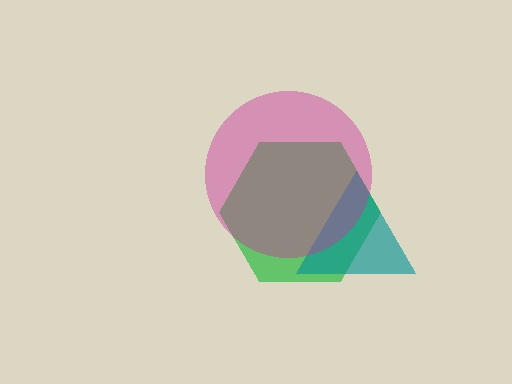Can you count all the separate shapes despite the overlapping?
Yes, there are 3 separate shapes.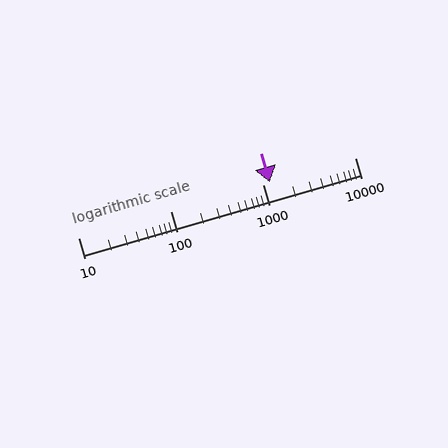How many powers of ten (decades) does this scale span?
The scale spans 3 decades, from 10 to 10000.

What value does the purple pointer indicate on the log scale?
The pointer indicates approximately 1200.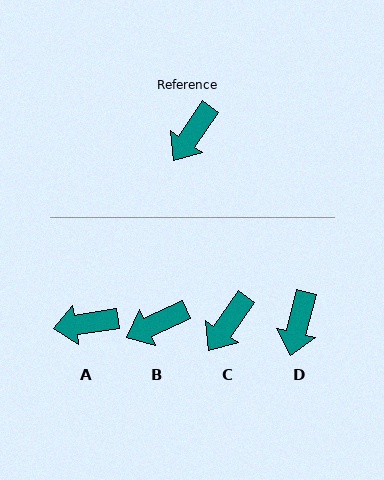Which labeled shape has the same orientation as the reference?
C.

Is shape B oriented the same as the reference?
No, it is off by about 30 degrees.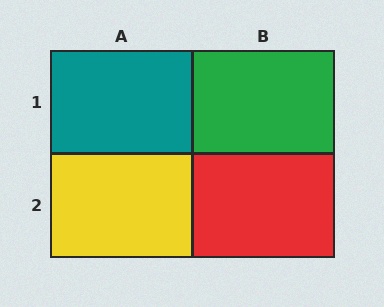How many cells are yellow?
1 cell is yellow.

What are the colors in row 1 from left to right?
Teal, green.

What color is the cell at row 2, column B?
Red.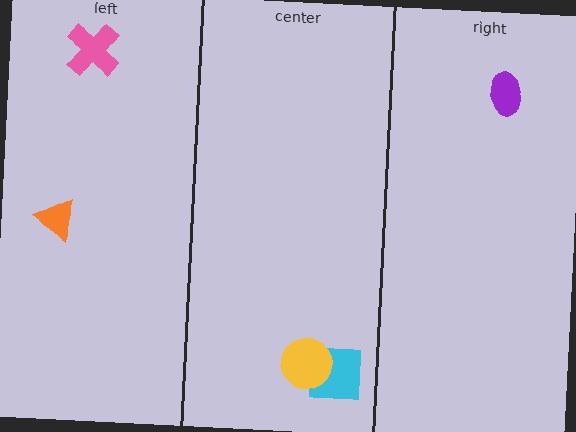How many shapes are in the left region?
2.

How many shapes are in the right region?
1.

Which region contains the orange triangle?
The left region.